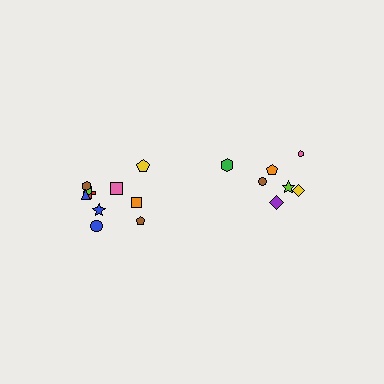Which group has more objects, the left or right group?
The left group.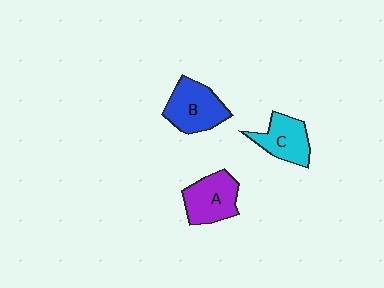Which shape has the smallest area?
Shape C (cyan).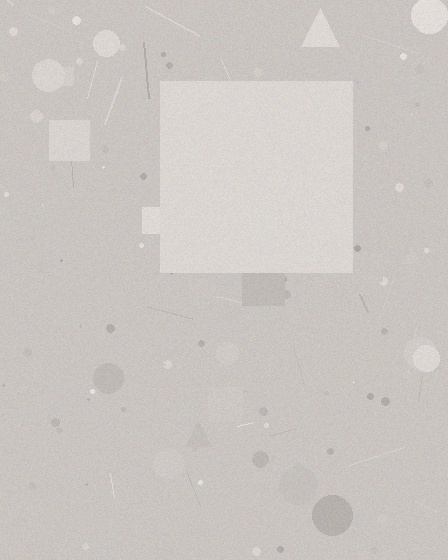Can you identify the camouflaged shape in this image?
The camouflaged shape is a square.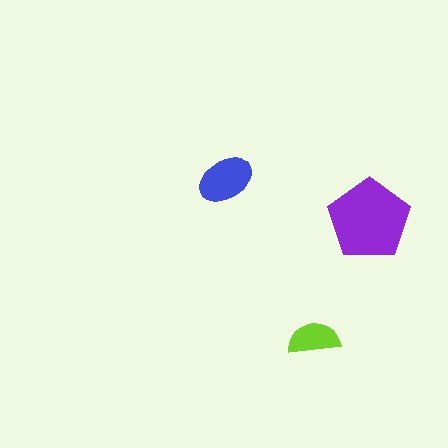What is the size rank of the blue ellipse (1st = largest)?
2nd.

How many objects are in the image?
There are 3 objects in the image.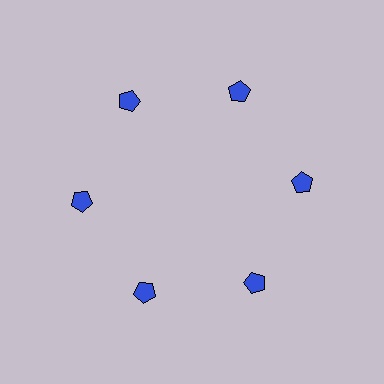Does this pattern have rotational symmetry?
Yes, this pattern has 6-fold rotational symmetry. It looks the same after rotating 60 degrees around the center.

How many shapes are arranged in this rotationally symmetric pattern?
There are 6 shapes, arranged in 6 groups of 1.